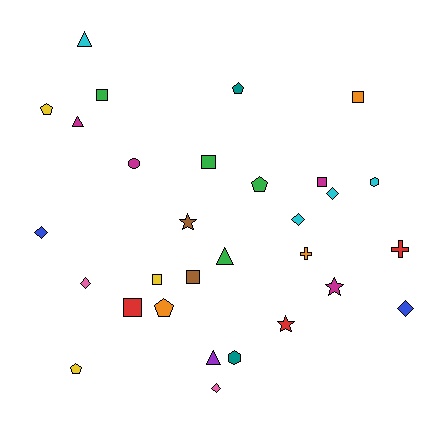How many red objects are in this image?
There are 3 red objects.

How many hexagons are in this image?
There are 2 hexagons.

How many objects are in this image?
There are 30 objects.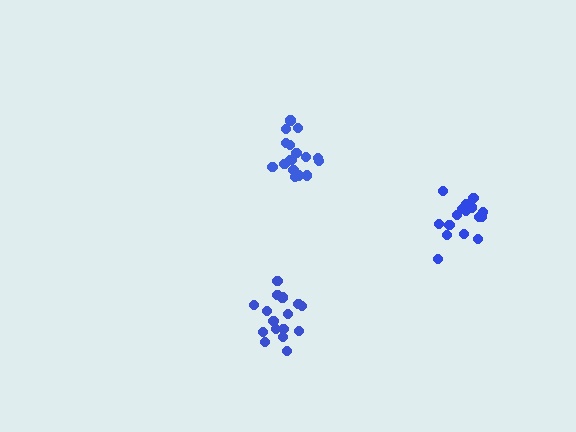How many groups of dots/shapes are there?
There are 3 groups.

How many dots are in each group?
Group 1: 16 dots, Group 2: 17 dots, Group 3: 16 dots (49 total).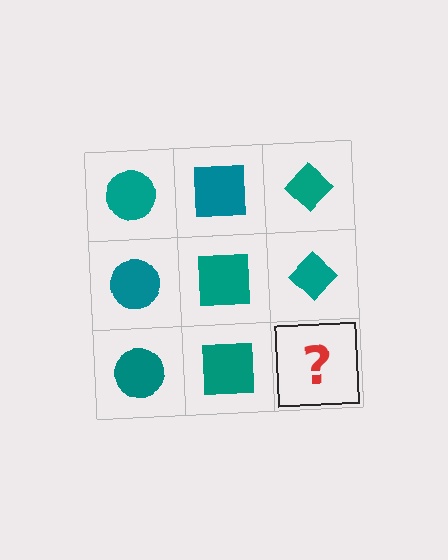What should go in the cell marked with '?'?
The missing cell should contain a teal diamond.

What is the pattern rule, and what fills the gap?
The rule is that each column has a consistent shape. The gap should be filled with a teal diamond.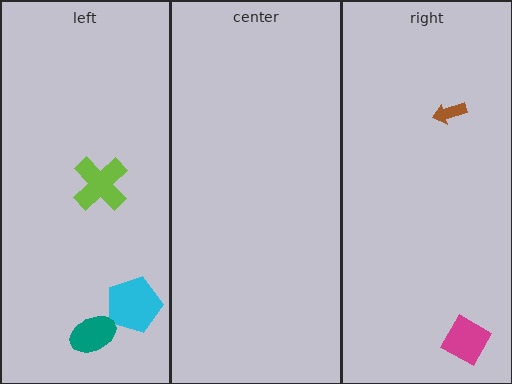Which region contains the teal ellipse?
The left region.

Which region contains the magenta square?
The right region.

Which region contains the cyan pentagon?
The left region.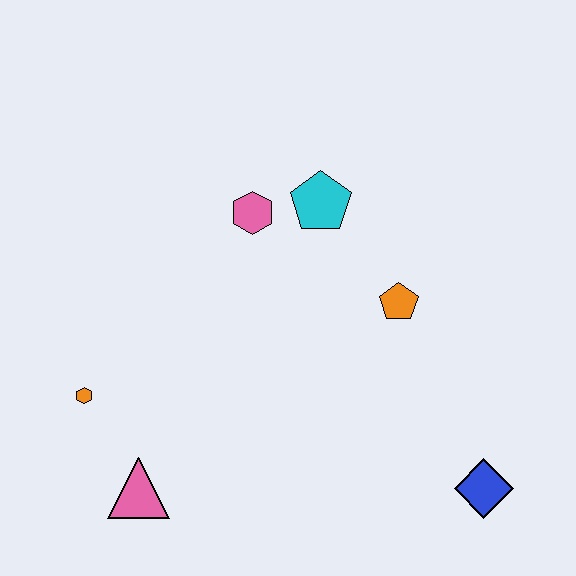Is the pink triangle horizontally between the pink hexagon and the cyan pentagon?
No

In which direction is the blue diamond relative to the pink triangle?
The blue diamond is to the right of the pink triangle.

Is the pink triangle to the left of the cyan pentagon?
Yes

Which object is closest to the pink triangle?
The orange hexagon is closest to the pink triangle.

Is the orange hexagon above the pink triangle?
Yes